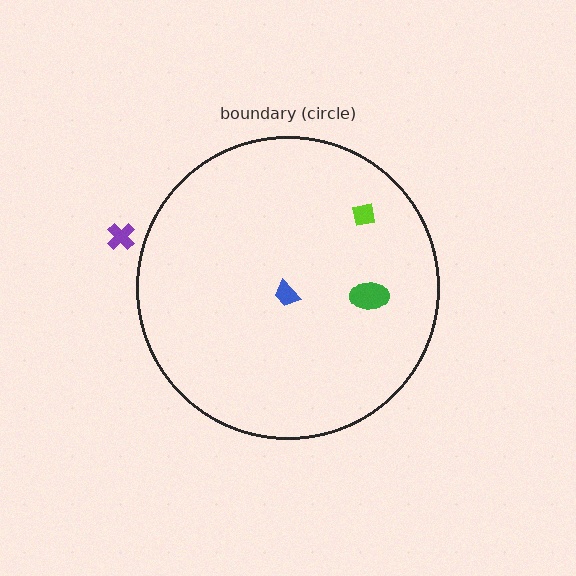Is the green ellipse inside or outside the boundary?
Inside.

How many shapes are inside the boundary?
3 inside, 1 outside.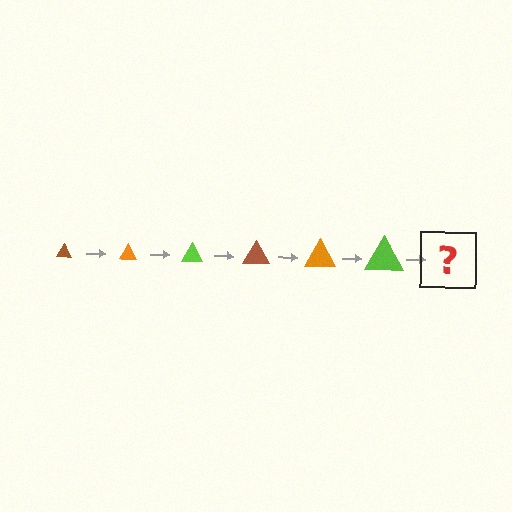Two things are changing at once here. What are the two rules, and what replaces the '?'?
The two rules are that the triangle grows larger each step and the color cycles through brown, orange, and lime. The '?' should be a brown triangle, larger than the previous one.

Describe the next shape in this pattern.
It should be a brown triangle, larger than the previous one.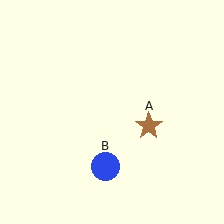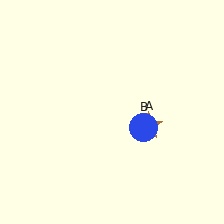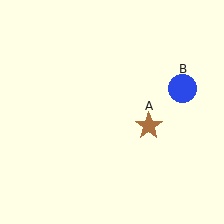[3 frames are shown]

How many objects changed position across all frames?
1 object changed position: blue circle (object B).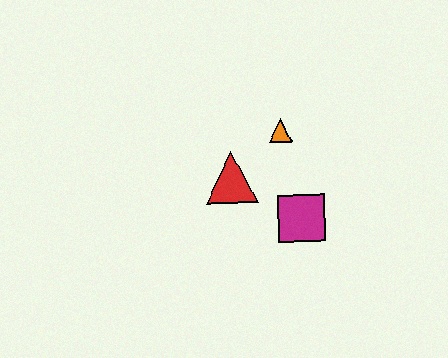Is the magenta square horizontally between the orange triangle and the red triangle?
No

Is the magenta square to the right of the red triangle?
Yes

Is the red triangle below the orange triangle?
Yes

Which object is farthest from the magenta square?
The orange triangle is farthest from the magenta square.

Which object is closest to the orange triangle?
The red triangle is closest to the orange triangle.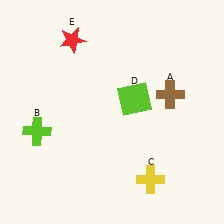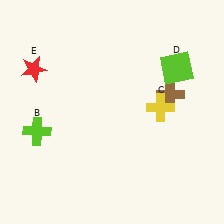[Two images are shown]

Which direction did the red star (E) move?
The red star (E) moved left.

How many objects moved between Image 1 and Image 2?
3 objects moved between the two images.